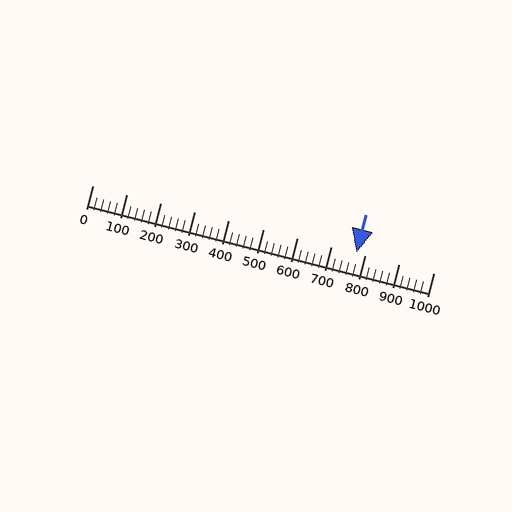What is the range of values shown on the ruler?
The ruler shows values from 0 to 1000.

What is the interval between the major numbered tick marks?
The major tick marks are spaced 100 units apart.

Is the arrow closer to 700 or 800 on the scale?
The arrow is closer to 800.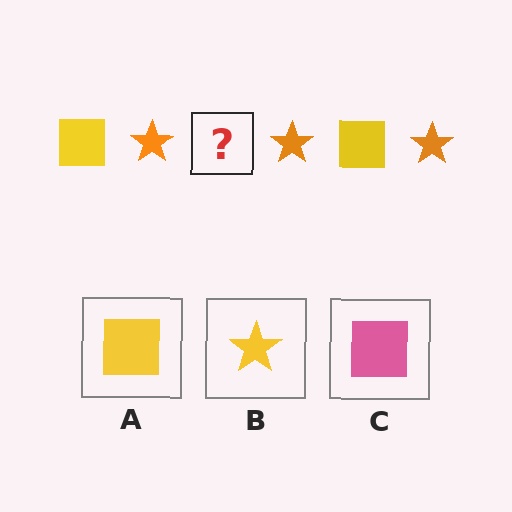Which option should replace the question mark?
Option A.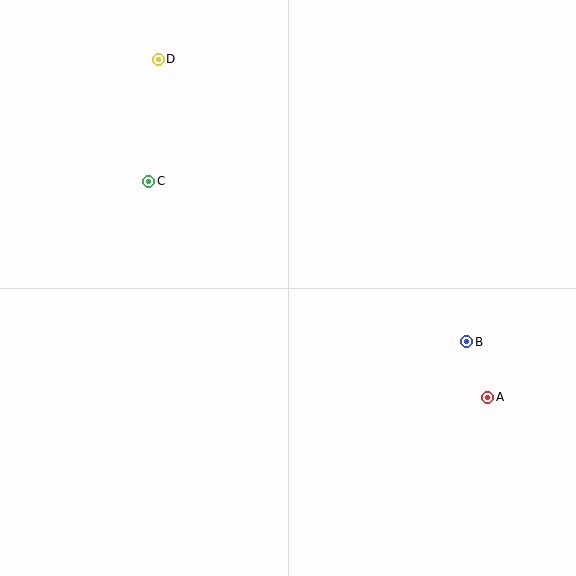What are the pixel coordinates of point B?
Point B is at (467, 342).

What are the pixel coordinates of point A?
Point A is at (488, 397).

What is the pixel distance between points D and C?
The distance between D and C is 122 pixels.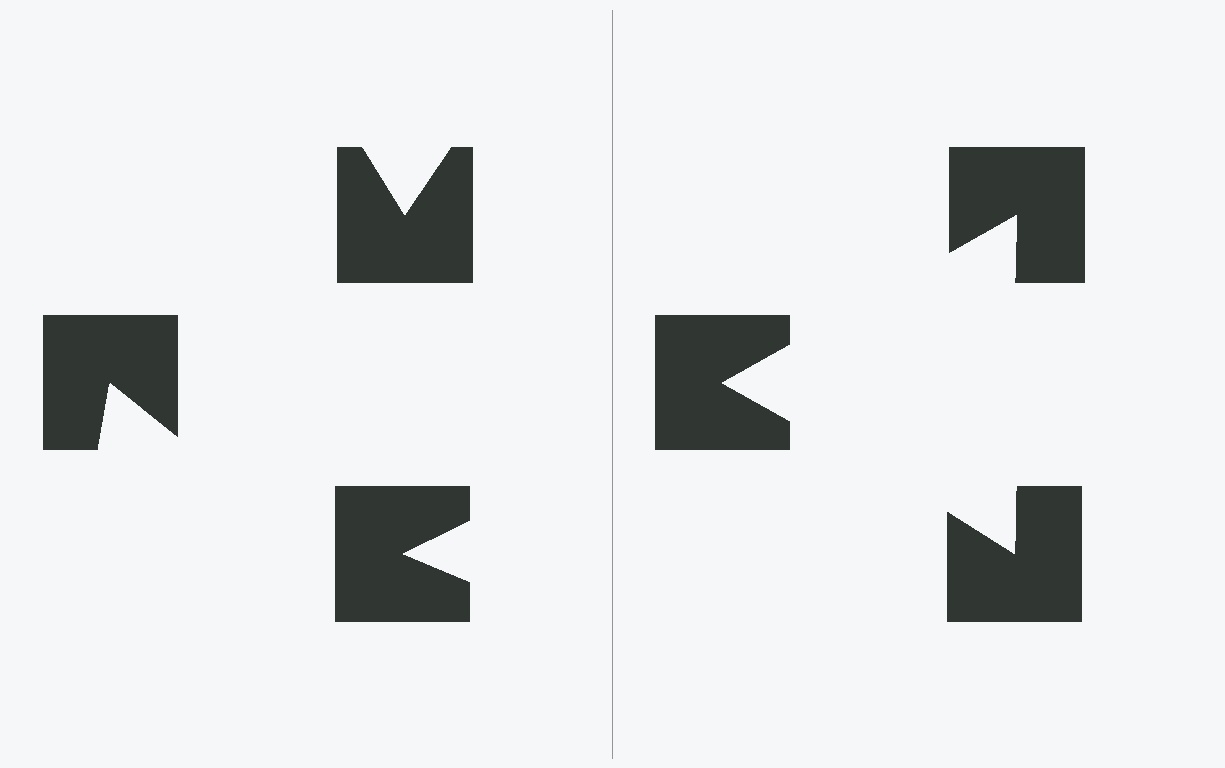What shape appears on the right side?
An illusory triangle.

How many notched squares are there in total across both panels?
6 — 3 on each side.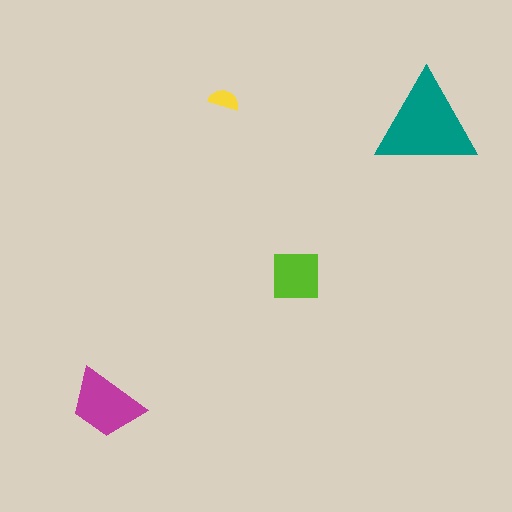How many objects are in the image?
There are 4 objects in the image.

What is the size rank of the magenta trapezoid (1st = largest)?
2nd.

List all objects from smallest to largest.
The yellow semicircle, the lime square, the magenta trapezoid, the teal triangle.